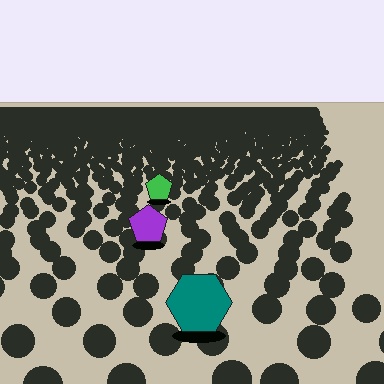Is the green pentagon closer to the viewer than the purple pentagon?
No. The purple pentagon is closer — you can tell from the texture gradient: the ground texture is coarser near it.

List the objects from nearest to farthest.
From nearest to farthest: the teal hexagon, the purple pentagon, the green pentagon.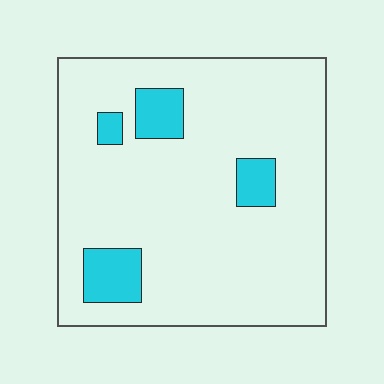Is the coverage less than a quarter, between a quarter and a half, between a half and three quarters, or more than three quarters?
Less than a quarter.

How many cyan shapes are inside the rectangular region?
4.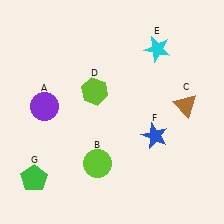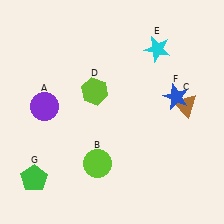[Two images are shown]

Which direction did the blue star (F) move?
The blue star (F) moved up.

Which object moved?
The blue star (F) moved up.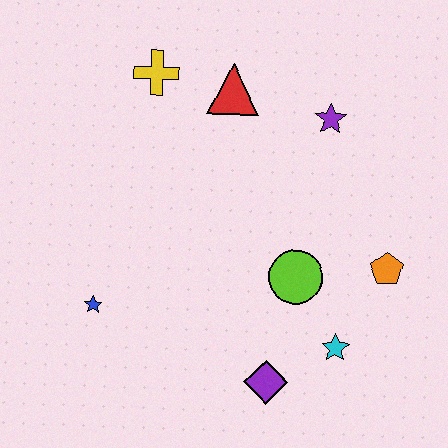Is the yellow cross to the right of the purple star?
No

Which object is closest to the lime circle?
The cyan star is closest to the lime circle.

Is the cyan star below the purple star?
Yes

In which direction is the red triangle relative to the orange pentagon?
The red triangle is above the orange pentagon.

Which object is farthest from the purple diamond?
The yellow cross is farthest from the purple diamond.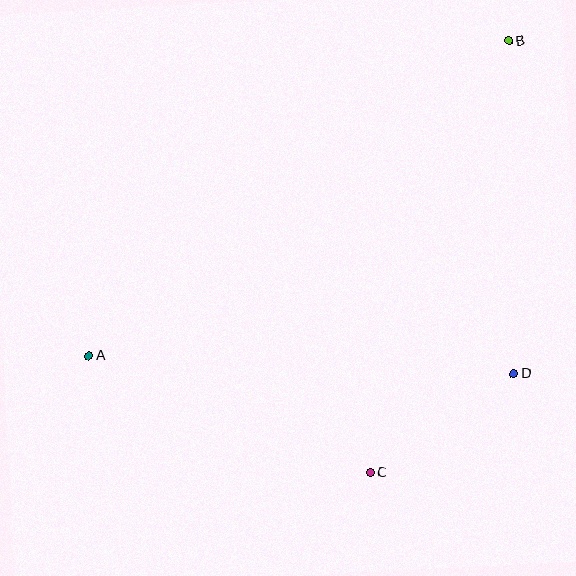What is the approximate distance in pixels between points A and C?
The distance between A and C is approximately 304 pixels.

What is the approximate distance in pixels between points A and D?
The distance between A and D is approximately 425 pixels.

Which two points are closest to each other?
Points C and D are closest to each other.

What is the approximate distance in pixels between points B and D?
The distance between B and D is approximately 333 pixels.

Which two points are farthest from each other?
Points A and B are farthest from each other.